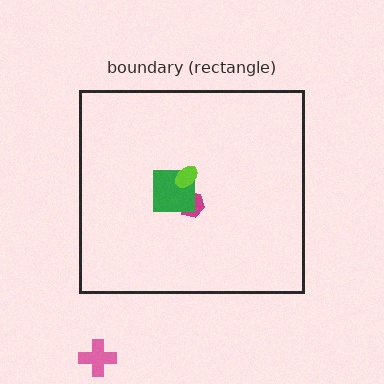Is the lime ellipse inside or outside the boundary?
Inside.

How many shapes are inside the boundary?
3 inside, 1 outside.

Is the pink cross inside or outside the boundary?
Outside.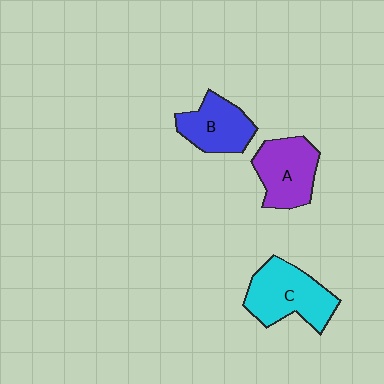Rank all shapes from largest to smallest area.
From largest to smallest: C (cyan), A (purple), B (blue).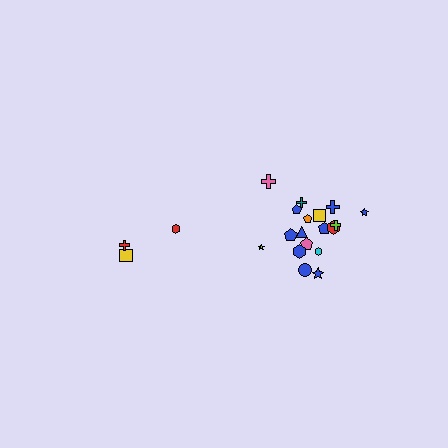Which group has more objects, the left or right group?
The right group.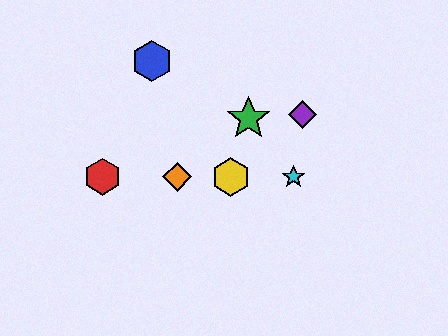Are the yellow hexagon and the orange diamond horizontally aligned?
Yes, both are at y≈177.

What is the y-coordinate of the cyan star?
The cyan star is at y≈177.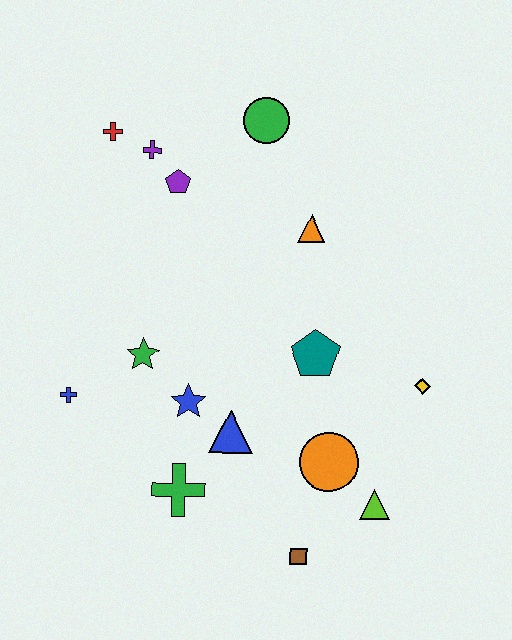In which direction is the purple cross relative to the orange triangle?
The purple cross is to the left of the orange triangle.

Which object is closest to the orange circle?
The lime triangle is closest to the orange circle.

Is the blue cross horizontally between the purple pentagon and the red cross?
No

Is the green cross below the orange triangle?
Yes